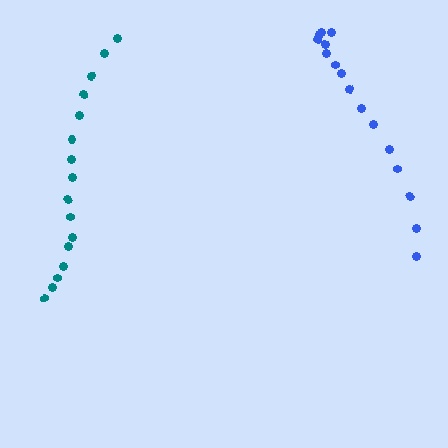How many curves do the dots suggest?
There are 2 distinct paths.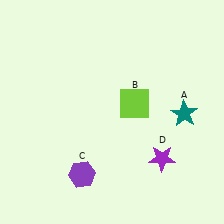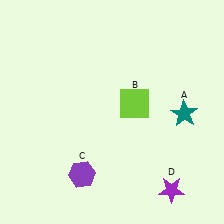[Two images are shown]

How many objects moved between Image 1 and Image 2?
1 object moved between the two images.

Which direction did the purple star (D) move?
The purple star (D) moved down.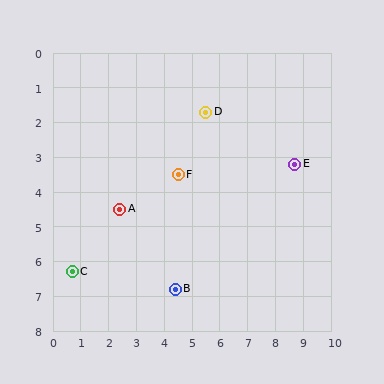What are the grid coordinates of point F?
Point F is at approximately (4.5, 3.5).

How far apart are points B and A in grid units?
Points B and A are about 3.0 grid units apart.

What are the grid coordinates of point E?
Point E is at approximately (8.7, 3.2).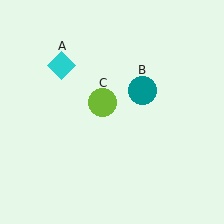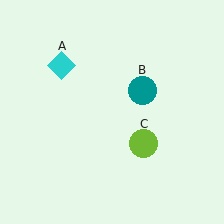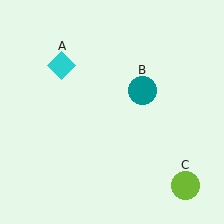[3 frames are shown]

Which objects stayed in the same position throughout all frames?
Cyan diamond (object A) and teal circle (object B) remained stationary.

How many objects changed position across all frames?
1 object changed position: lime circle (object C).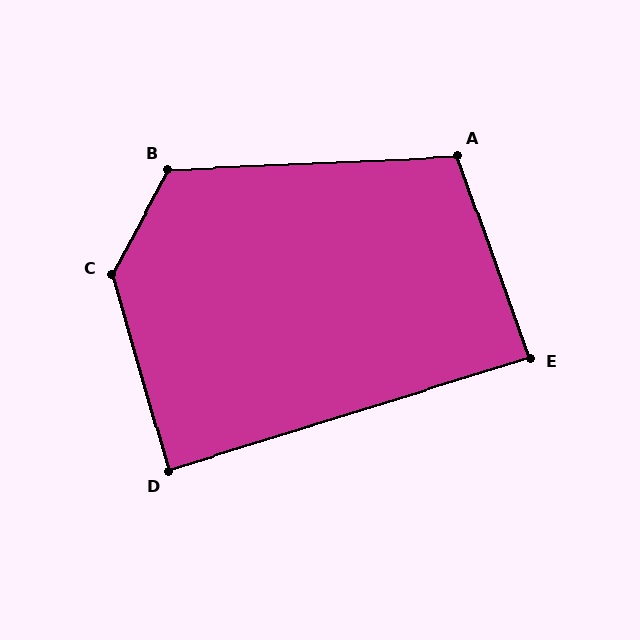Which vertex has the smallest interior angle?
E, at approximately 87 degrees.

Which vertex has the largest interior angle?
C, at approximately 135 degrees.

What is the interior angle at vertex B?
Approximately 121 degrees (obtuse).